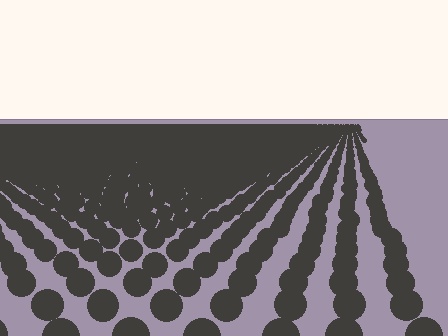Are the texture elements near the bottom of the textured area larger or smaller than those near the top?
Larger. Near the bottom, elements are closer to the viewer and appear at a bigger on-screen size.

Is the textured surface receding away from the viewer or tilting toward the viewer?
The surface is receding away from the viewer. Texture elements get smaller and denser toward the top.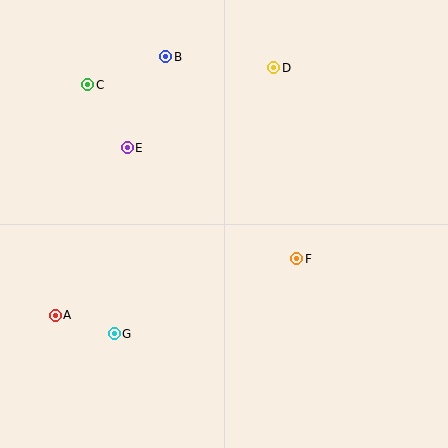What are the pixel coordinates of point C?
Point C is at (88, 85).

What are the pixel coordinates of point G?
Point G is at (114, 334).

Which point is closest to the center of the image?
Point F at (297, 259) is closest to the center.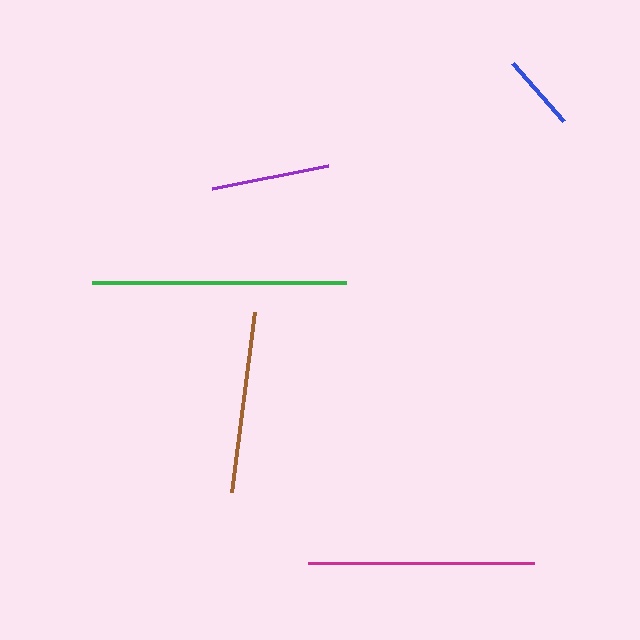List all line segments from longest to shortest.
From longest to shortest: green, magenta, brown, purple, blue.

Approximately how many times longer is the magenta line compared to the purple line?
The magenta line is approximately 1.9 times the length of the purple line.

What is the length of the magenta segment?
The magenta segment is approximately 226 pixels long.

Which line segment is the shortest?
The blue line is the shortest at approximately 77 pixels.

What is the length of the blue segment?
The blue segment is approximately 77 pixels long.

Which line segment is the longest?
The green line is the longest at approximately 254 pixels.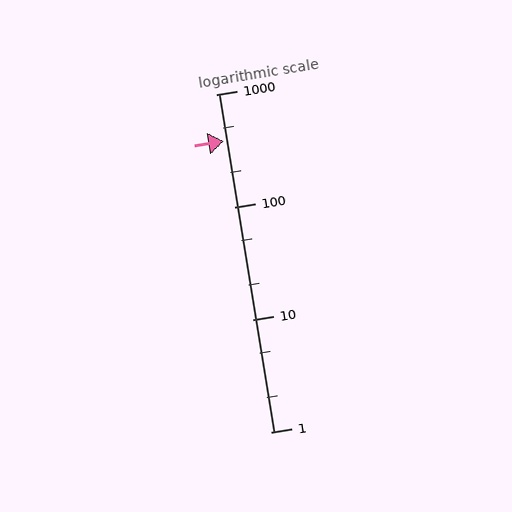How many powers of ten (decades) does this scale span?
The scale spans 3 decades, from 1 to 1000.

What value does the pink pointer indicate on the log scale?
The pointer indicates approximately 380.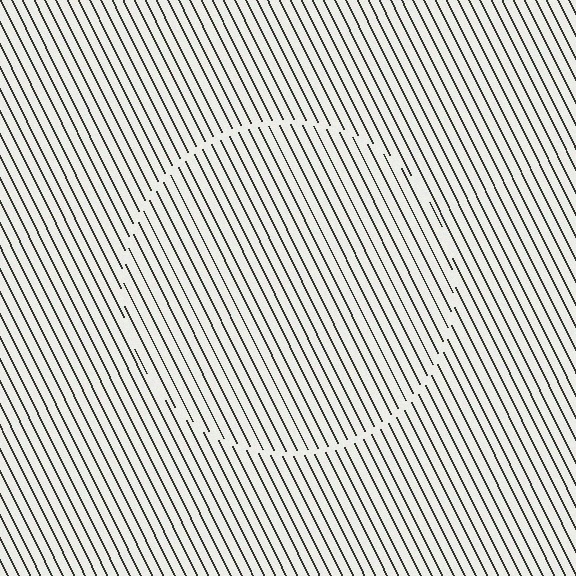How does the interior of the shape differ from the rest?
The interior of the shape contains the same grating, shifted by half a period — the contour is defined by the phase discontinuity where line-ends from the inner and outer gratings abut.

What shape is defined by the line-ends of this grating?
An illusory circle. The interior of the shape contains the same grating, shifted by half a period — the contour is defined by the phase discontinuity where line-ends from the inner and outer gratings abut.